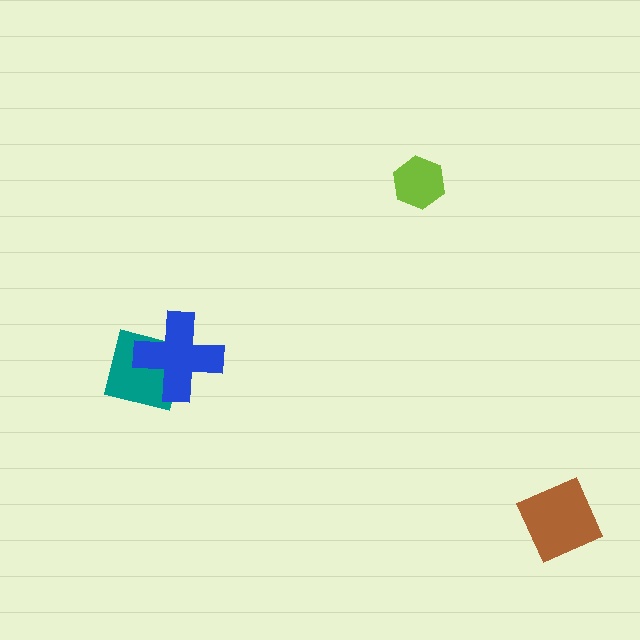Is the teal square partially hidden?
Yes, it is partially covered by another shape.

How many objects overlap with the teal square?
1 object overlaps with the teal square.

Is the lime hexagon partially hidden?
No, no other shape covers it.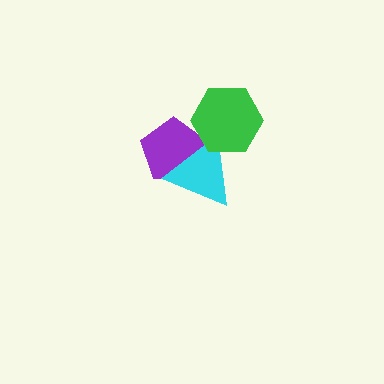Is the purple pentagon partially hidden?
Yes, it is partially covered by another shape.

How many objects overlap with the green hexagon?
2 objects overlap with the green hexagon.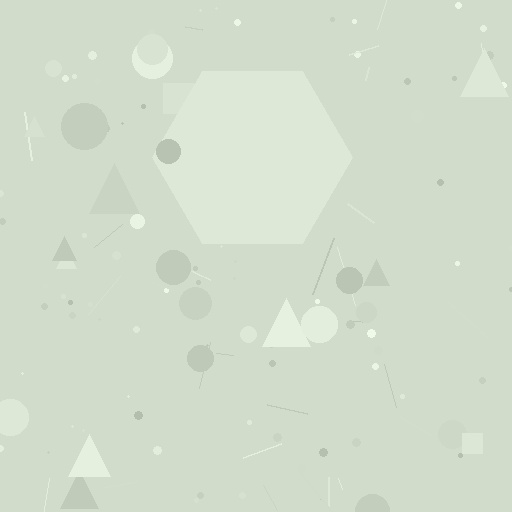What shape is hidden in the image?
A hexagon is hidden in the image.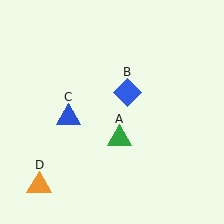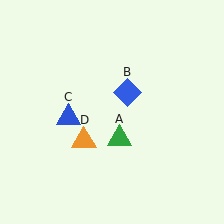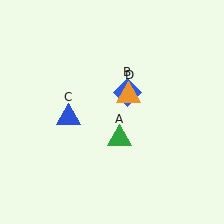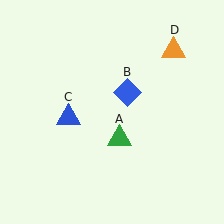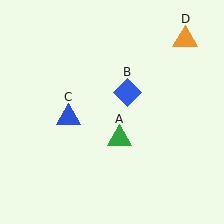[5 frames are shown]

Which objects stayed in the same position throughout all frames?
Green triangle (object A) and blue diamond (object B) and blue triangle (object C) remained stationary.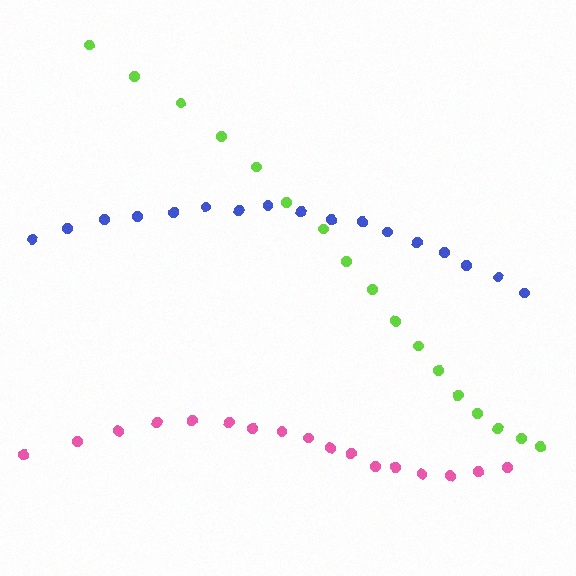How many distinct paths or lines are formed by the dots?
There are 3 distinct paths.